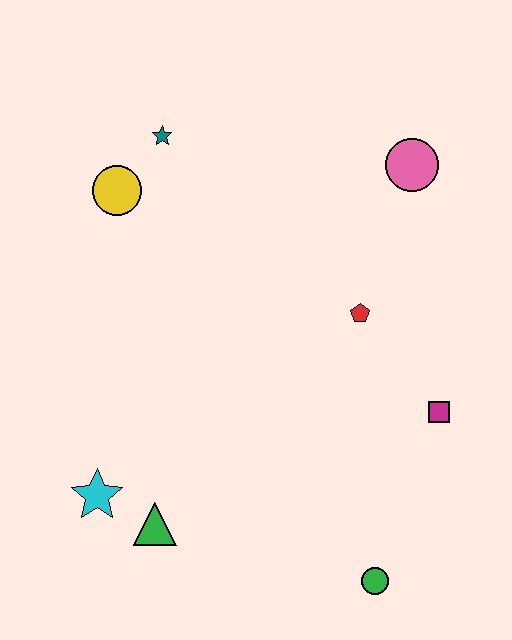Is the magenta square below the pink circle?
Yes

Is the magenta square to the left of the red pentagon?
No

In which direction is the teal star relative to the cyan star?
The teal star is above the cyan star.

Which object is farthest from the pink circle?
The cyan star is farthest from the pink circle.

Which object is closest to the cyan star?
The green triangle is closest to the cyan star.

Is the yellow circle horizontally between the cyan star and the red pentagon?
Yes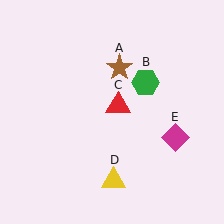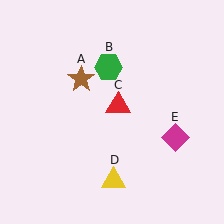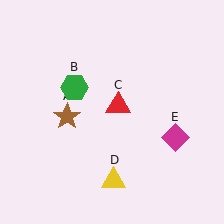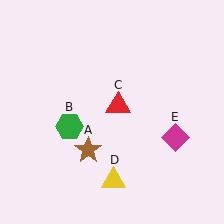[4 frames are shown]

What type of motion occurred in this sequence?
The brown star (object A), green hexagon (object B) rotated counterclockwise around the center of the scene.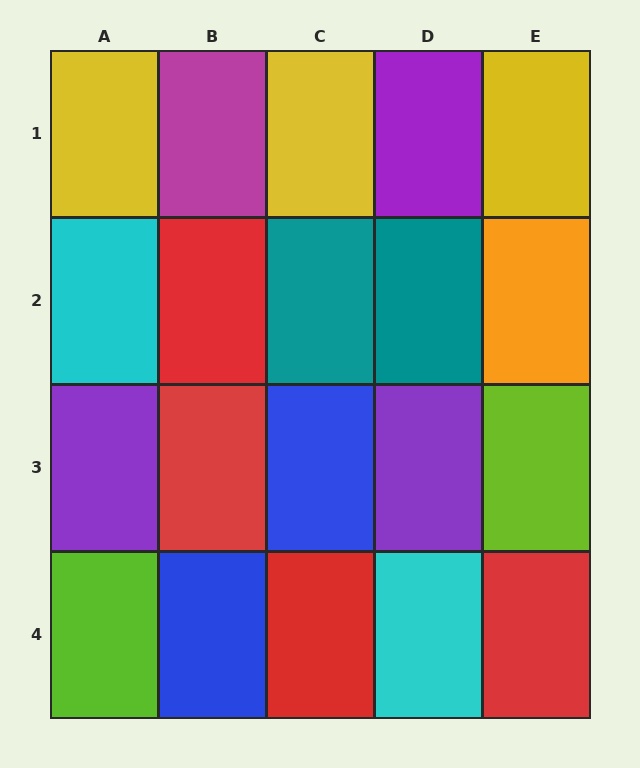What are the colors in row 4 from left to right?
Lime, blue, red, cyan, red.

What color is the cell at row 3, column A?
Purple.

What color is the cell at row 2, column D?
Teal.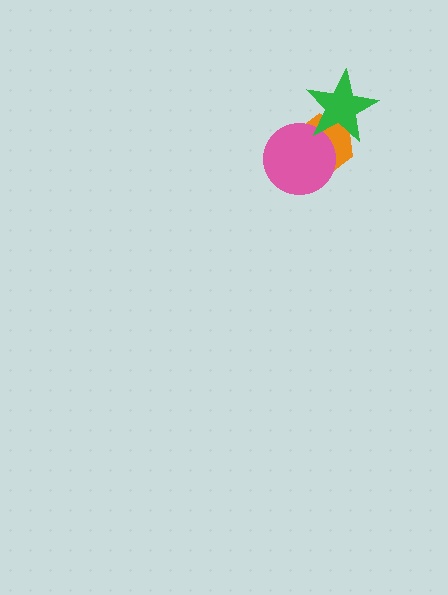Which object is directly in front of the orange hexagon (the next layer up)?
The pink circle is directly in front of the orange hexagon.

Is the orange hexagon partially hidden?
Yes, it is partially covered by another shape.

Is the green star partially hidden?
No, no other shape covers it.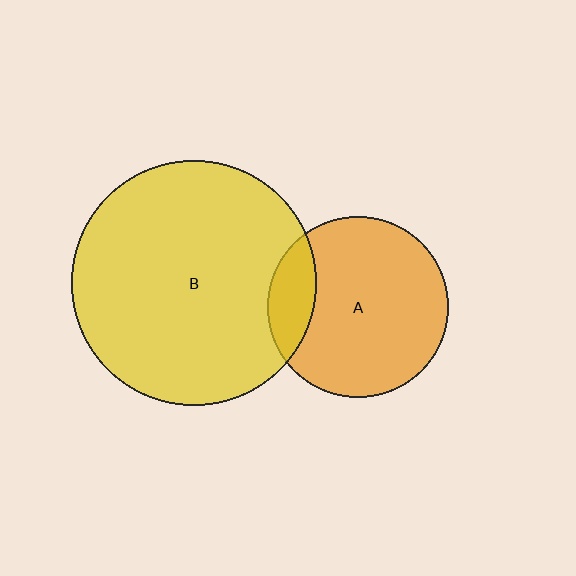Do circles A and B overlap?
Yes.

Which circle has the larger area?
Circle B (yellow).